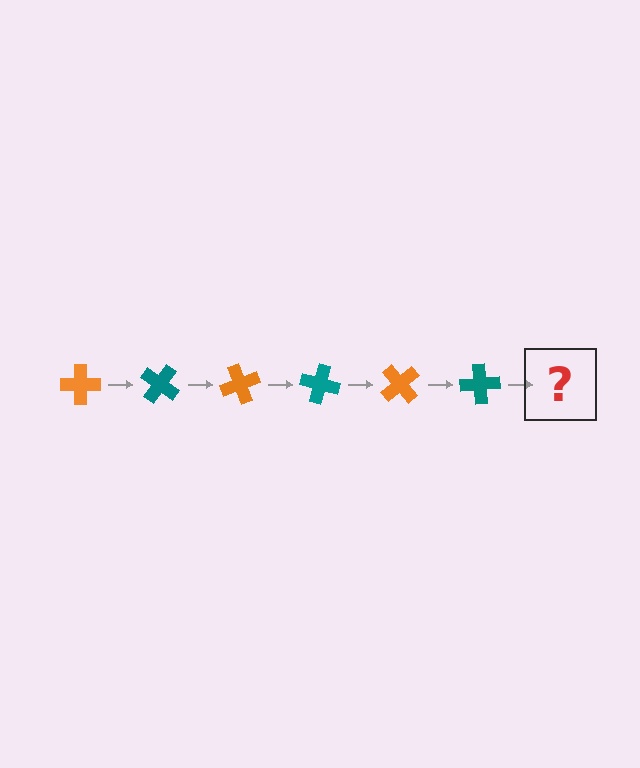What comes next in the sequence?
The next element should be an orange cross, rotated 210 degrees from the start.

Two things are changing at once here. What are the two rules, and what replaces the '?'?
The two rules are that it rotates 35 degrees each step and the color cycles through orange and teal. The '?' should be an orange cross, rotated 210 degrees from the start.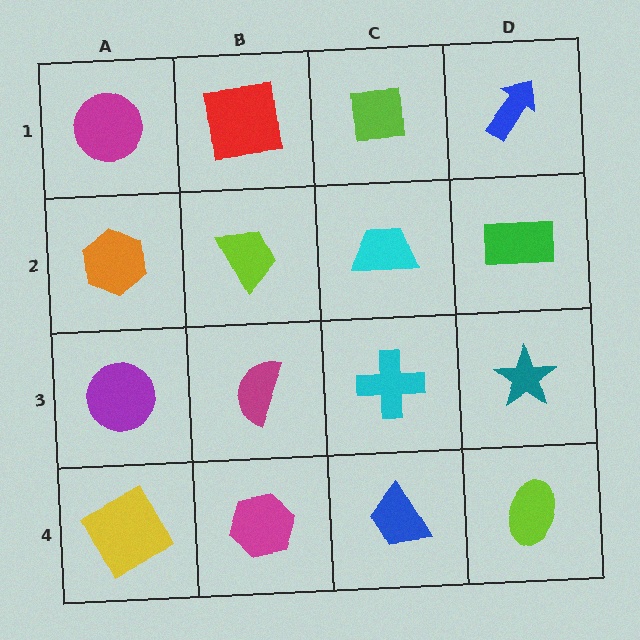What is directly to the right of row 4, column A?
A magenta hexagon.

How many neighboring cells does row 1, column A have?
2.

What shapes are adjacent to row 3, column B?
A lime trapezoid (row 2, column B), a magenta hexagon (row 4, column B), a purple circle (row 3, column A), a cyan cross (row 3, column C).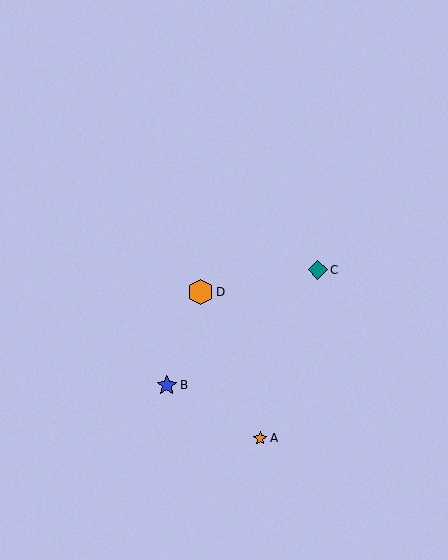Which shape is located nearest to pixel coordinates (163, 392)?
The blue star (labeled B) at (167, 385) is nearest to that location.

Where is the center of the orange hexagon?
The center of the orange hexagon is at (200, 292).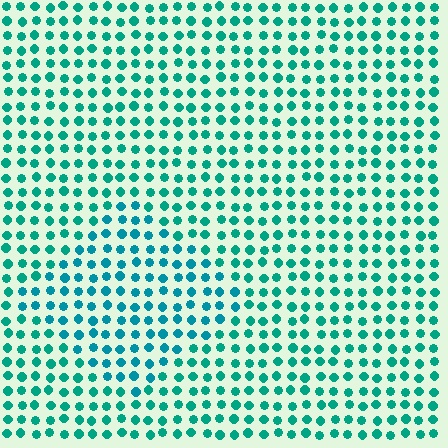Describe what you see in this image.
The image is filled with small teal elements in a uniform arrangement. A diamond-shaped region is visible where the elements are tinted to a slightly different hue, forming a subtle color boundary.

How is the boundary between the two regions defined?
The boundary is defined purely by a slight shift in hue (about 19 degrees). Spacing, size, and orientation are identical on both sides.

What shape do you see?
I see a diamond.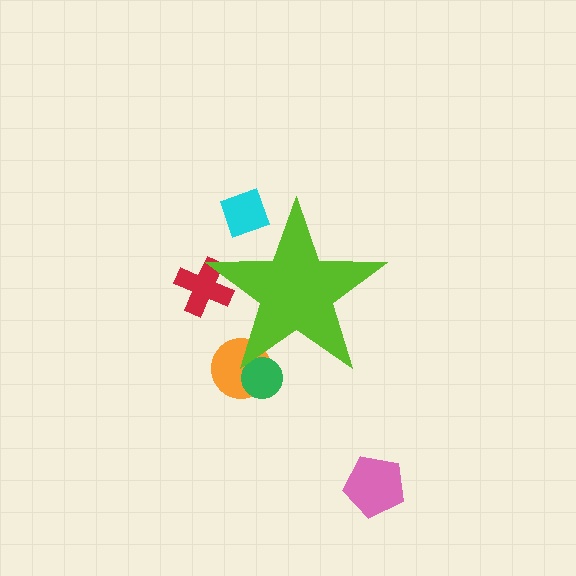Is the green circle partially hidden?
Yes, the green circle is partially hidden behind the lime star.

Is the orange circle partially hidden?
Yes, the orange circle is partially hidden behind the lime star.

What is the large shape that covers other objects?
A lime star.